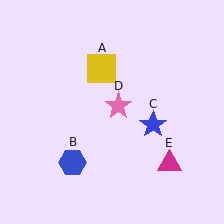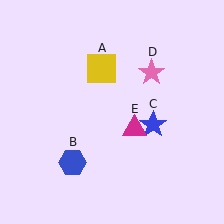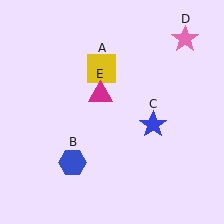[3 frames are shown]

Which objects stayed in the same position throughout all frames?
Yellow square (object A) and blue hexagon (object B) and blue star (object C) remained stationary.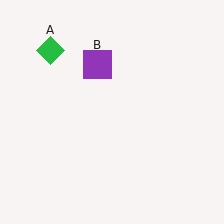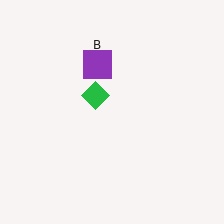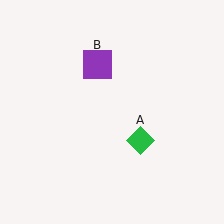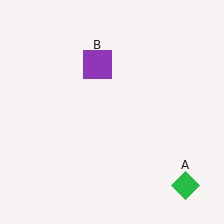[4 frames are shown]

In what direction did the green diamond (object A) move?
The green diamond (object A) moved down and to the right.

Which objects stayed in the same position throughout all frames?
Purple square (object B) remained stationary.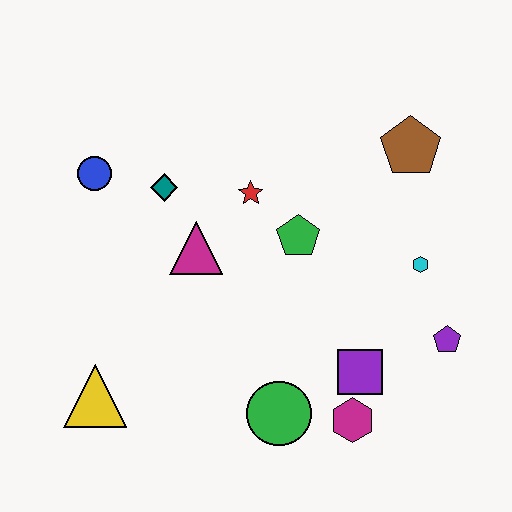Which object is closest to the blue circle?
The teal diamond is closest to the blue circle.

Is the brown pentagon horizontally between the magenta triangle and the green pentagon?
No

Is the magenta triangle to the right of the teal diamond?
Yes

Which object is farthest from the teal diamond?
The purple pentagon is farthest from the teal diamond.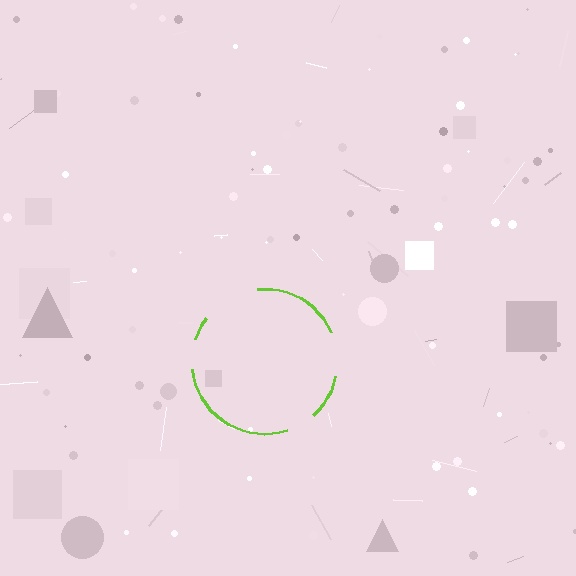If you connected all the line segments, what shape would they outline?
They would outline a circle.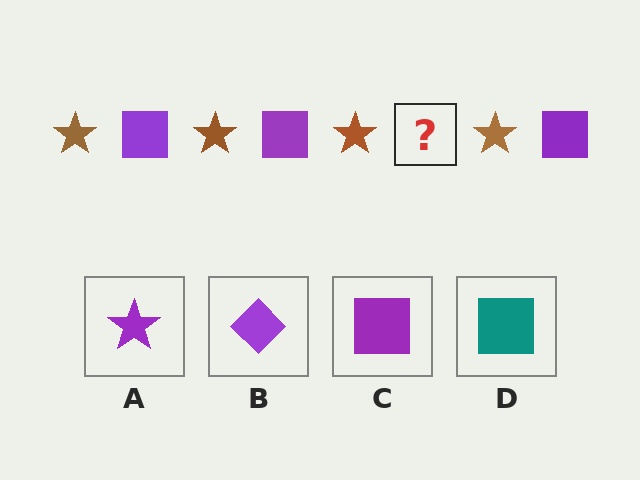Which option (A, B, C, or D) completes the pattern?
C.